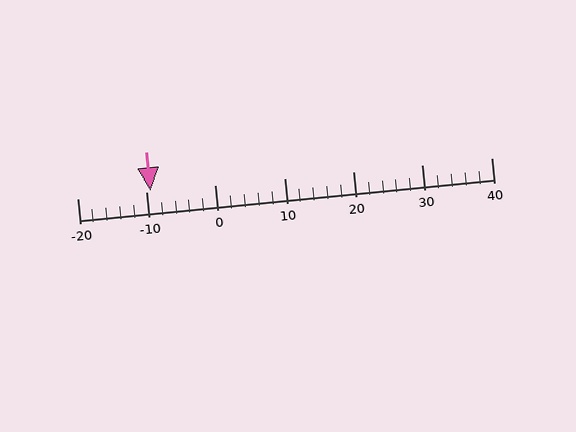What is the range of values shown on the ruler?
The ruler shows values from -20 to 40.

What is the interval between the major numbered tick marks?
The major tick marks are spaced 10 units apart.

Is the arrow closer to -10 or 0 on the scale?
The arrow is closer to -10.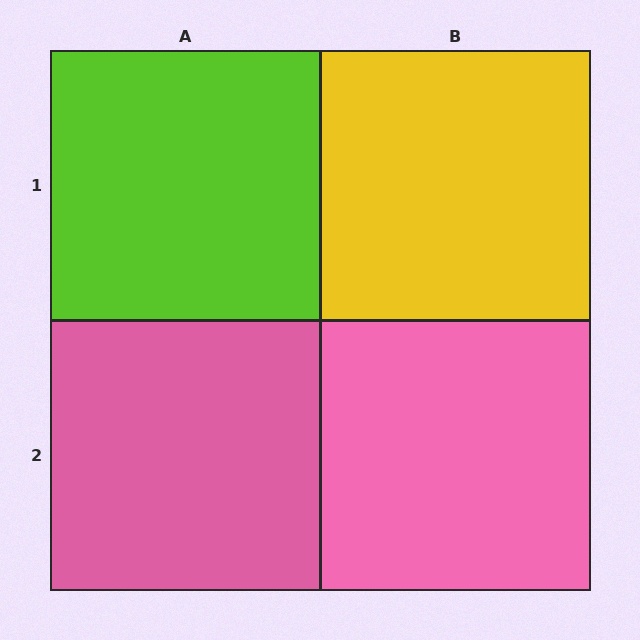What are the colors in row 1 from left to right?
Lime, yellow.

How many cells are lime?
1 cell is lime.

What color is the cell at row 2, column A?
Pink.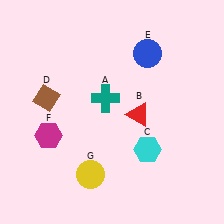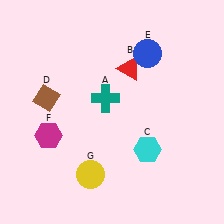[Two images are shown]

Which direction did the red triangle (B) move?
The red triangle (B) moved up.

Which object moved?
The red triangle (B) moved up.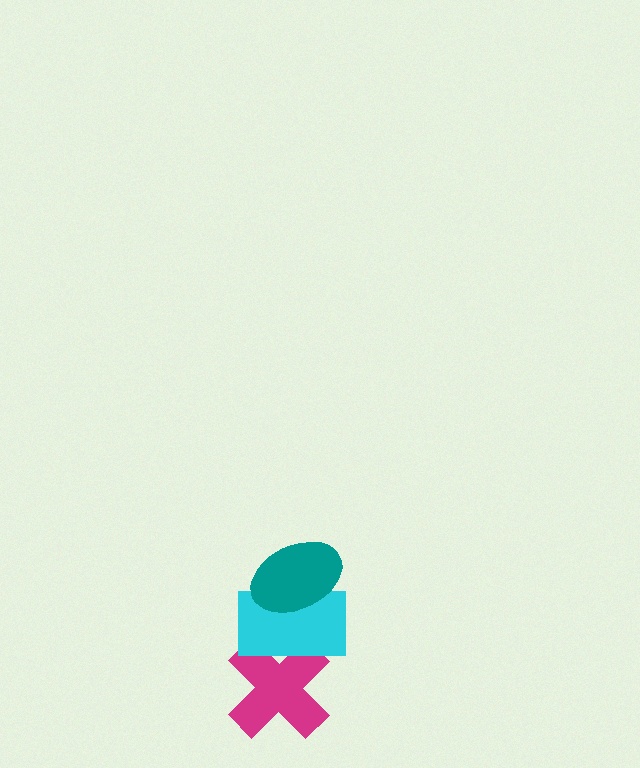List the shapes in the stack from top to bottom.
From top to bottom: the teal ellipse, the cyan rectangle, the magenta cross.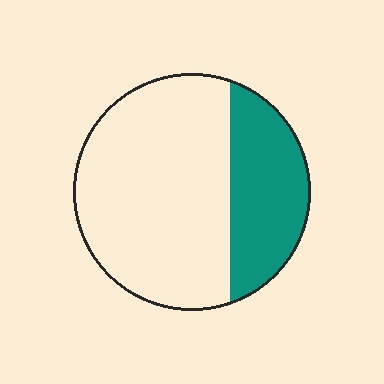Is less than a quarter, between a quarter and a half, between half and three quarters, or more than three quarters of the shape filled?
Between a quarter and a half.